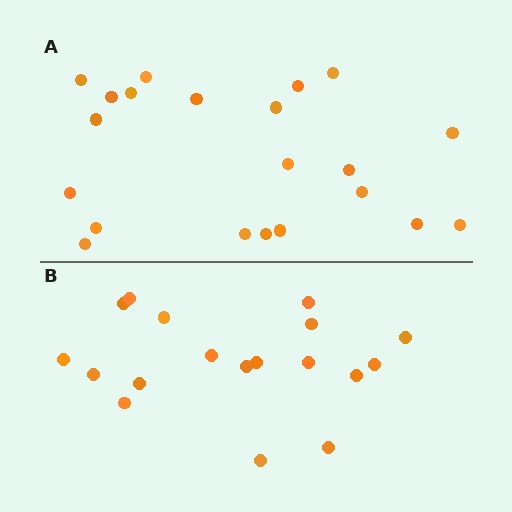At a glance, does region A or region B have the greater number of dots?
Region A (the top region) has more dots.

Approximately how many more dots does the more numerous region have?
Region A has just a few more — roughly 2 or 3 more dots than region B.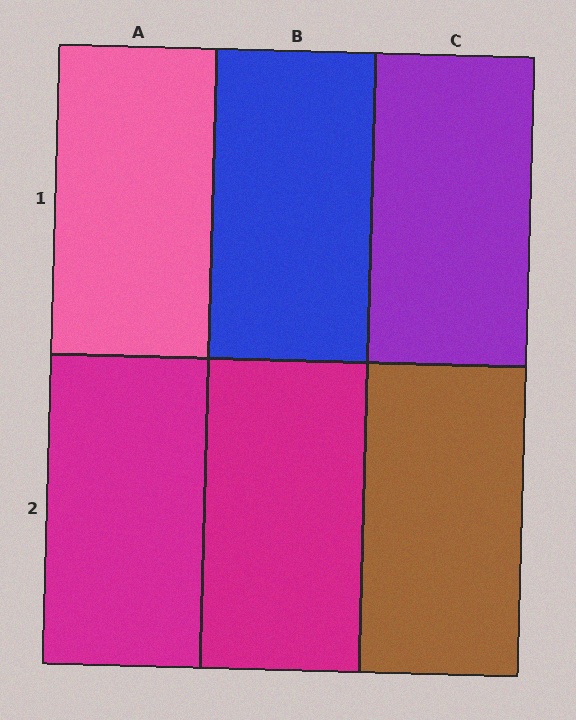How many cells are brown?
1 cell is brown.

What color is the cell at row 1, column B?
Blue.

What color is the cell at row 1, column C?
Purple.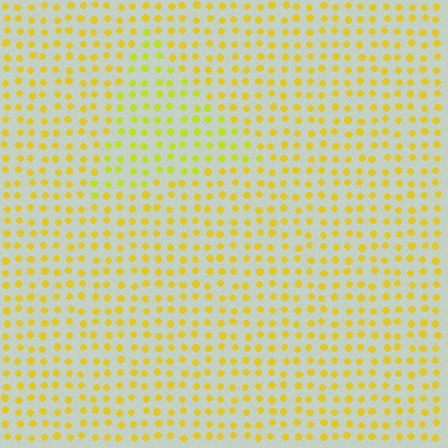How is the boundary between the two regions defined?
The boundary is defined purely by a slight shift in hue (about 20 degrees). Spacing, size, and orientation are identical on both sides.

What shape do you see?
I see a triangle.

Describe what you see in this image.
The image is filled with small yellow elements in a uniform arrangement. A triangle-shaped region is visible where the elements are tinted to a slightly different hue, forming a subtle color boundary.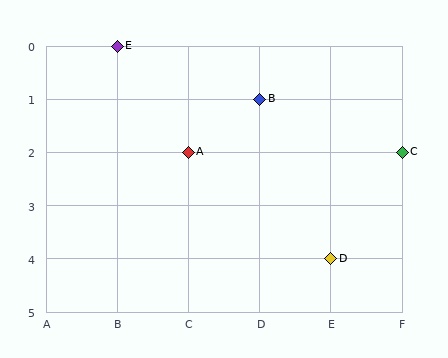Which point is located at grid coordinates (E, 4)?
Point D is at (E, 4).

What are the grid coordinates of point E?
Point E is at grid coordinates (B, 0).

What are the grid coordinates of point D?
Point D is at grid coordinates (E, 4).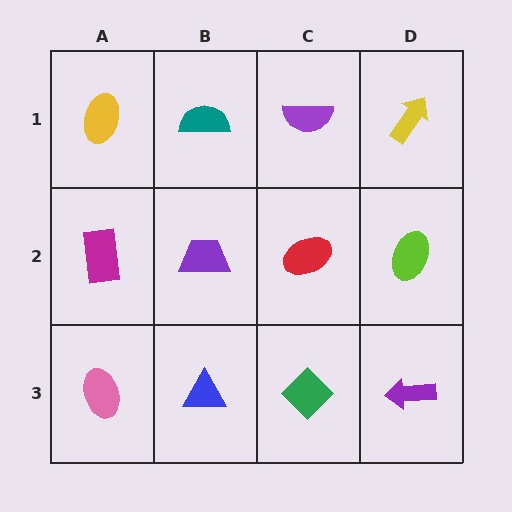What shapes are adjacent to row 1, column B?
A purple trapezoid (row 2, column B), a yellow ellipse (row 1, column A), a purple semicircle (row 1, column C).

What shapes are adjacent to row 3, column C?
A red ellipse (row 2, column C), a blue triangle (row 3, column B), a purple arrow (row 3, column D).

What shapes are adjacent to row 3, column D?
A lime ellipse (row 2, column D), a green diamond (row 3, column C).